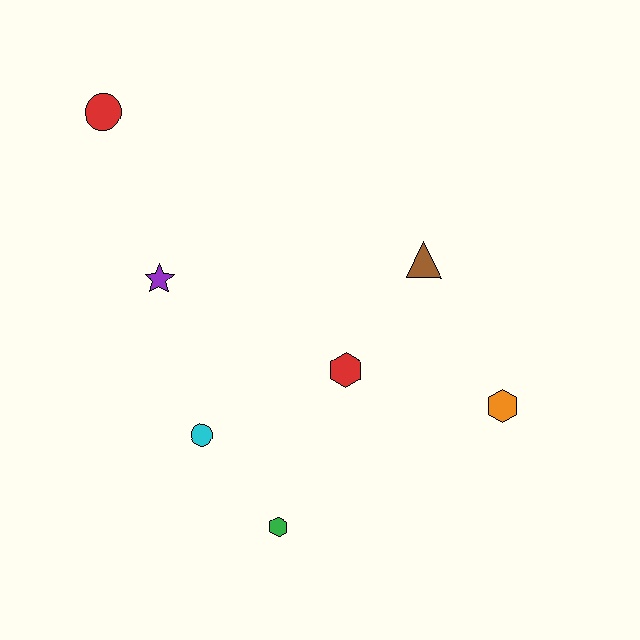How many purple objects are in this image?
There is 1 purple object.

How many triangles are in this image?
There is 1 triangle.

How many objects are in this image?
There are 7 objects.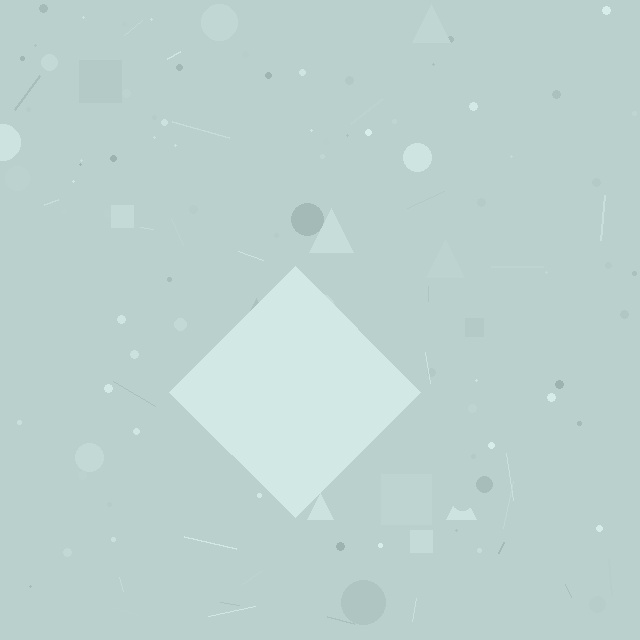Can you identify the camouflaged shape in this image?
The camouflaged shape is a diamond.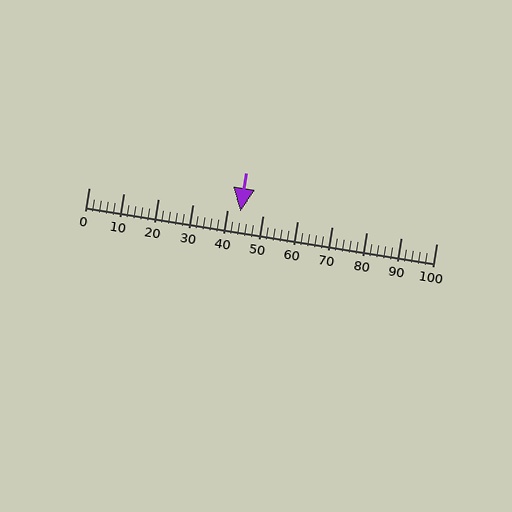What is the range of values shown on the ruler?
The ruler shows values from 0 to 100.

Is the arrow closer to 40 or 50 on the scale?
The arrow is closer to 40.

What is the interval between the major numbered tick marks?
The major tick marks are spaced 10 units apart.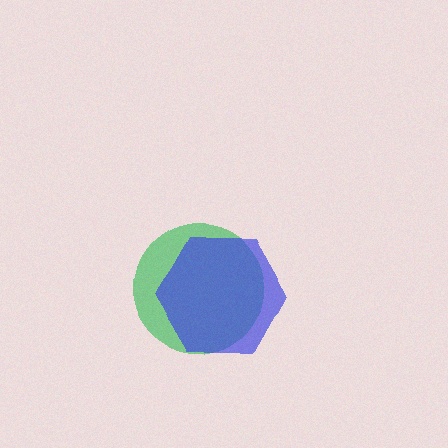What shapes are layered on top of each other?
The layered shapes are: a green circle, a blue hexagon.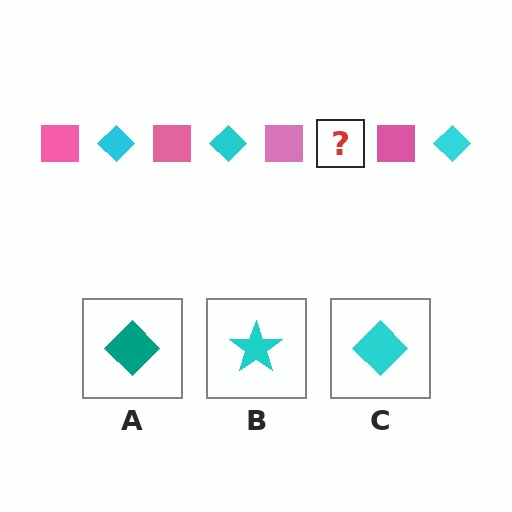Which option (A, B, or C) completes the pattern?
C.